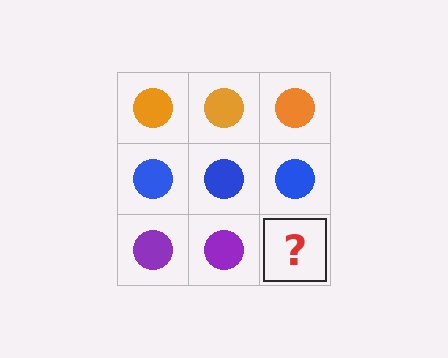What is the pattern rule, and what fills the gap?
The rule is that each row has a consistent color. The gap should be filled with a purple circle.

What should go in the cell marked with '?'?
The missing cell should contain a purple circle.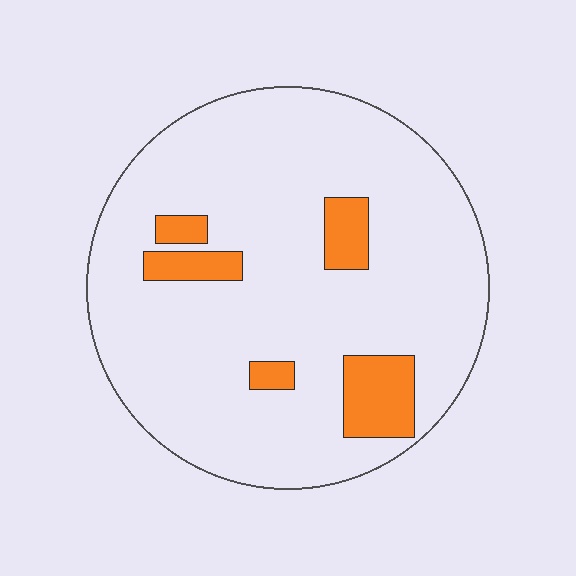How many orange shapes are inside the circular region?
5.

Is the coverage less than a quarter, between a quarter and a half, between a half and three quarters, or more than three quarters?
Less than a quarter.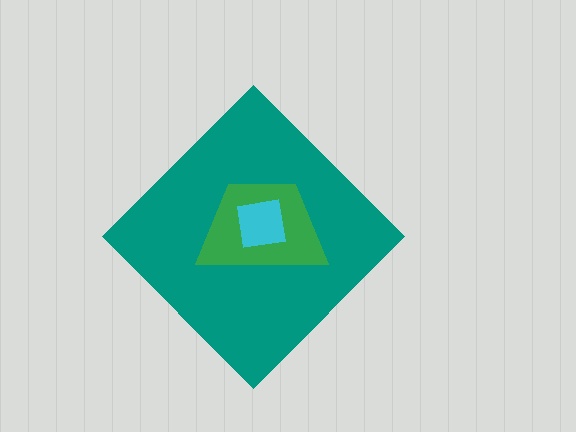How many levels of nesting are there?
3.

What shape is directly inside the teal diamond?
The green trapezoid.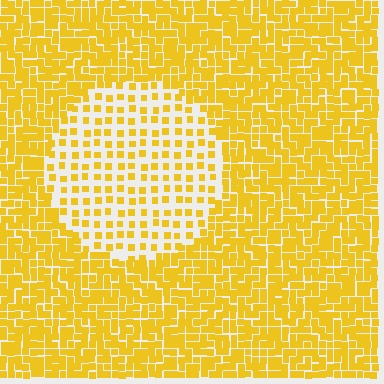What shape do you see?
I see a circle.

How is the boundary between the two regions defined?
The boundary is defined by a change in element density (approximately 2.4x ratio). All elements are the same color, size, and shape.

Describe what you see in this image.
The image contains small yellow elements arranged at two different densities. A circle-shaped region is visible where the elements are less densely packed than the surrounding area.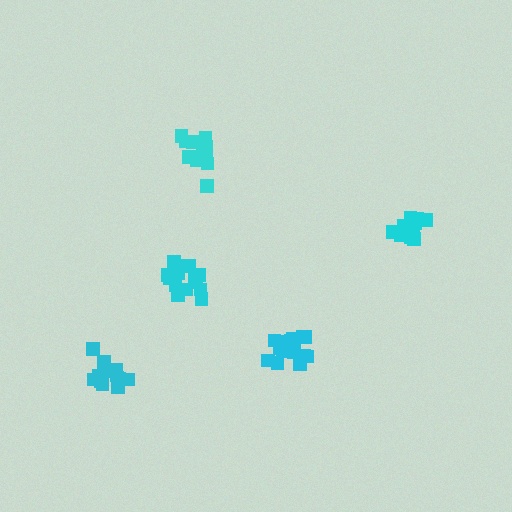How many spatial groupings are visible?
There are 5 spatial groupings.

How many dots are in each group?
Group 1: 13 dots, Group 2: 15 dots, Group 3: 14 dots, Group 4: 15 dots, Group 5: 16 dots (73 total).